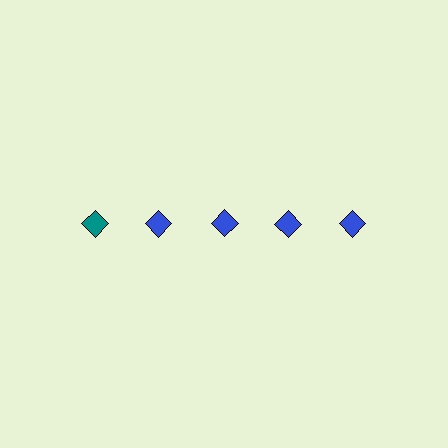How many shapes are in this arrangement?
There are 5 shapes arranged in a grid pattern.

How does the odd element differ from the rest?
It has a different color: teal instead of blue.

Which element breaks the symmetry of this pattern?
The teal diamond in the top row, leftmost column breaks the symmetry. All other shapes are blue diamonds.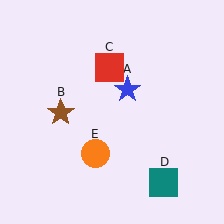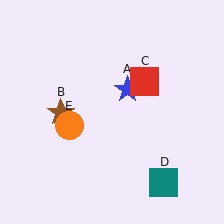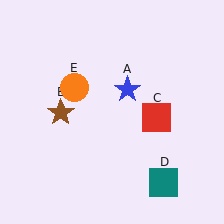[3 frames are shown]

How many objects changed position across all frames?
2 objects changed position: red square (object C), orange circle (object E).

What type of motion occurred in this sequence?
The red square (object C), orange circle (object E) rotated clockwise around the center of the scene.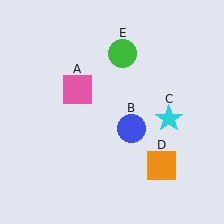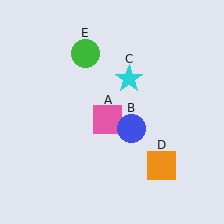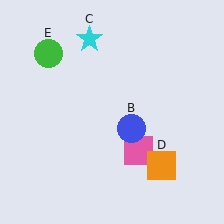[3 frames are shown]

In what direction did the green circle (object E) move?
The green circle (object E) moved left.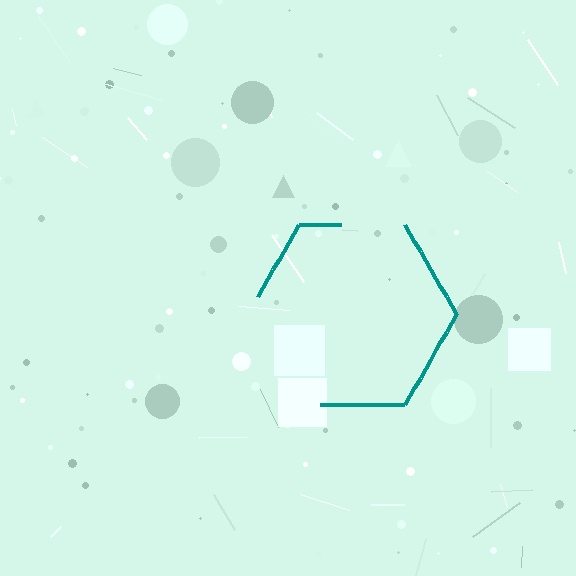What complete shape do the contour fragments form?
The contour fragments form a hexagon.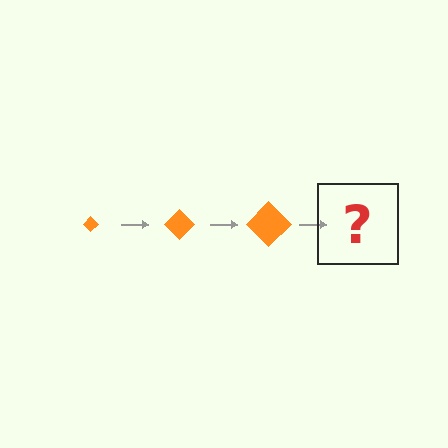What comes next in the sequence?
The next element should be an orange diamond, larger than the previous one.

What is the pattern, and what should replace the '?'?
The pattern is that the diamond gets progressively larger each step. The '?' should be an orange diamond, larger than the previous one.